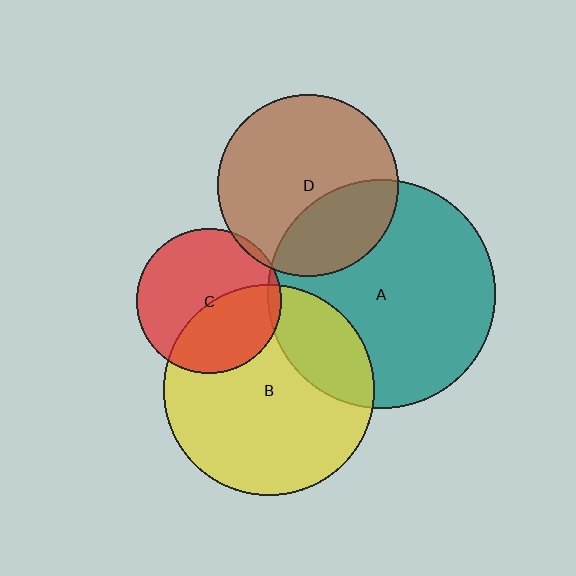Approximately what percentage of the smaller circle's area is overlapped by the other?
Approximately 40%.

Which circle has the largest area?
Circle A (teal).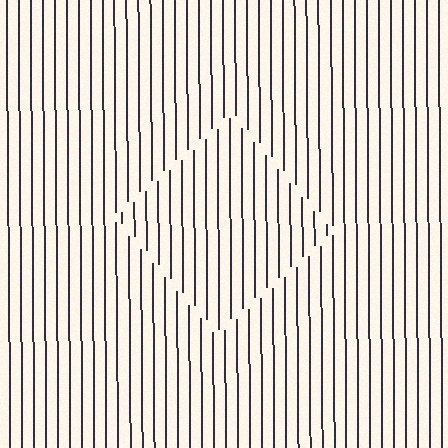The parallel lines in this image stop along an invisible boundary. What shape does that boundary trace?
An illusory square. The interior of the shape contains the same grating, shifted by half a period — the contour is defined by the phase discontinuity where line-ends from the inner and outer gratings abut.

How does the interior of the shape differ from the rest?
The interior of the shape contains the same grating, shifted by half a period — the contour is defined by the phase discontinuity where line-ends from the inner and outer gratings abut.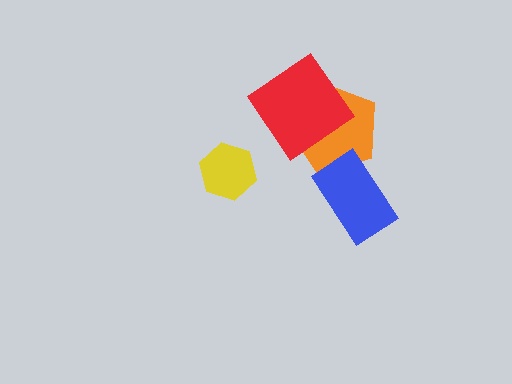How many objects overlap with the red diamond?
1 object overlaps with the red diamond.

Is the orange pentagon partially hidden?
Yes, it is partially covered by another shape.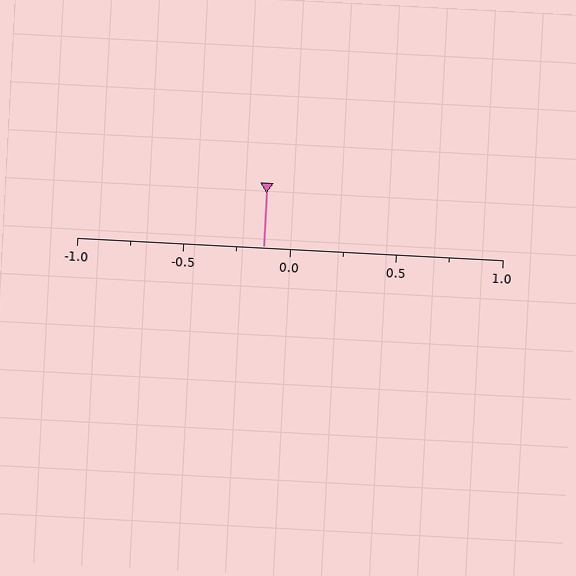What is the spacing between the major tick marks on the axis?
The major ticks are spaced 0.5 apart.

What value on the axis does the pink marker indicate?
The marker indicates approximately -0.12.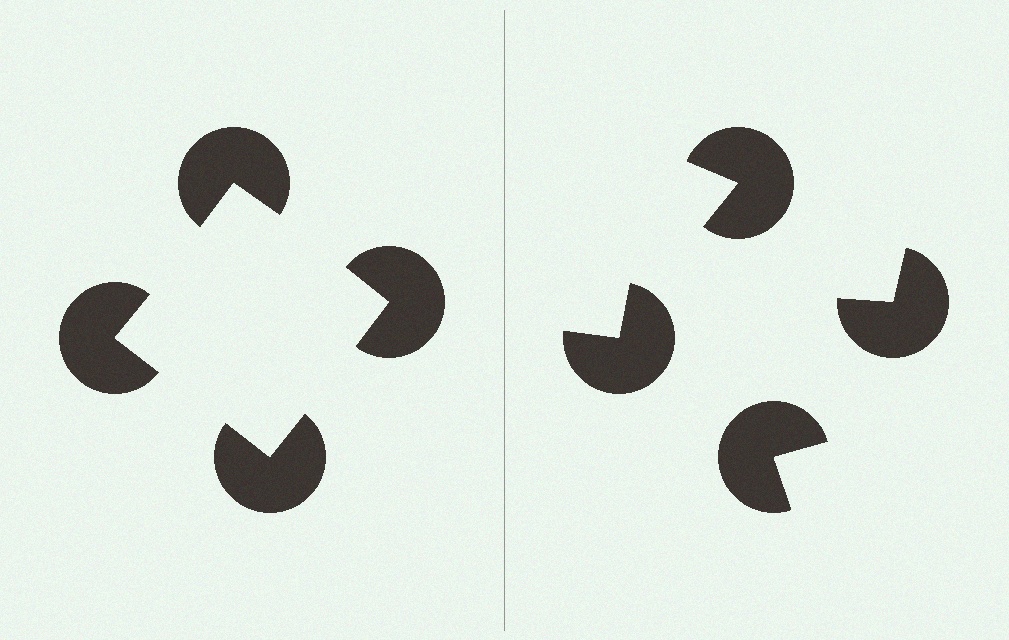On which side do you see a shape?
An illusory square appears on the left side. On the right side the wedge cuts are rotated, so no coherent shape forms.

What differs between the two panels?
The pac-man discs are positioned identically on both sides; only the wedge orientations differ. On the left they align to a square; on the right they are misaligned.